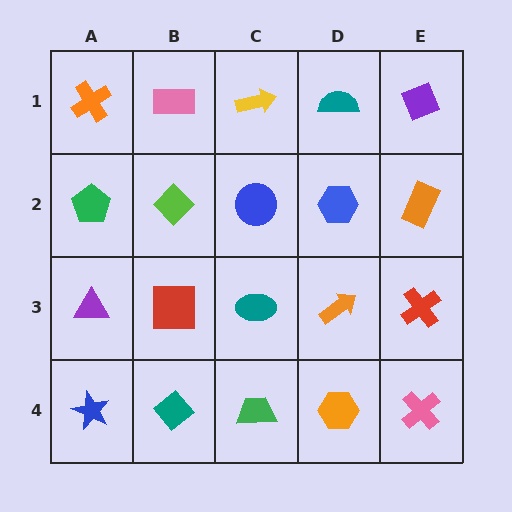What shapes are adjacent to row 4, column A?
A purple triangle (row 3, column A), a teal diamond (row 4, column B).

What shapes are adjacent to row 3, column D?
A blue hexagon (row 2, column D), an orange hexagon (row 4, column D), a teal ellipse (row 3, column C), a red cross (row 3, column E).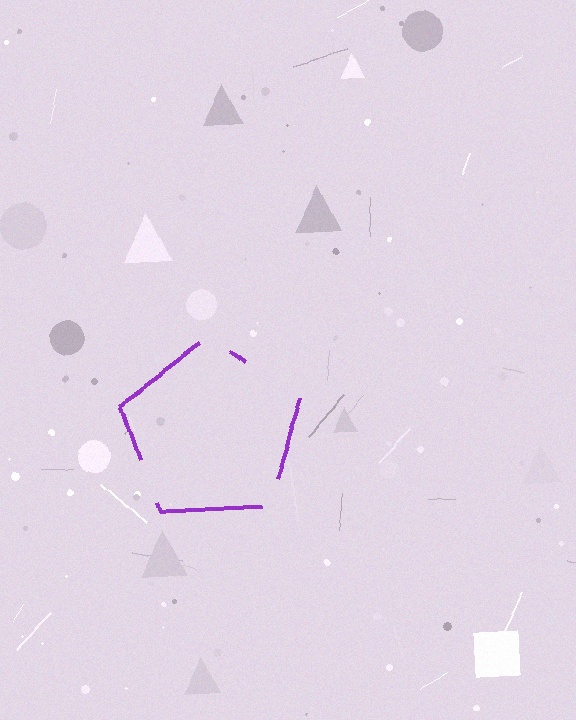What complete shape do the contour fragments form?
The contour fragments form a pentagon.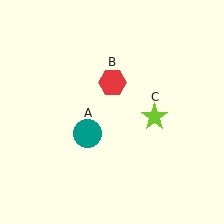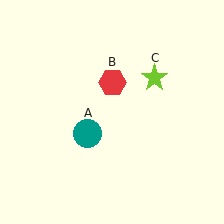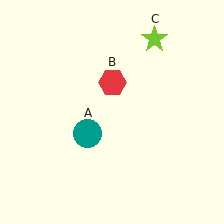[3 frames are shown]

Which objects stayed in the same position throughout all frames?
Teal circle (object A) and red hexagon (object B) remained stationary.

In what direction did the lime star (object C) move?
The lime star (object C) moved up.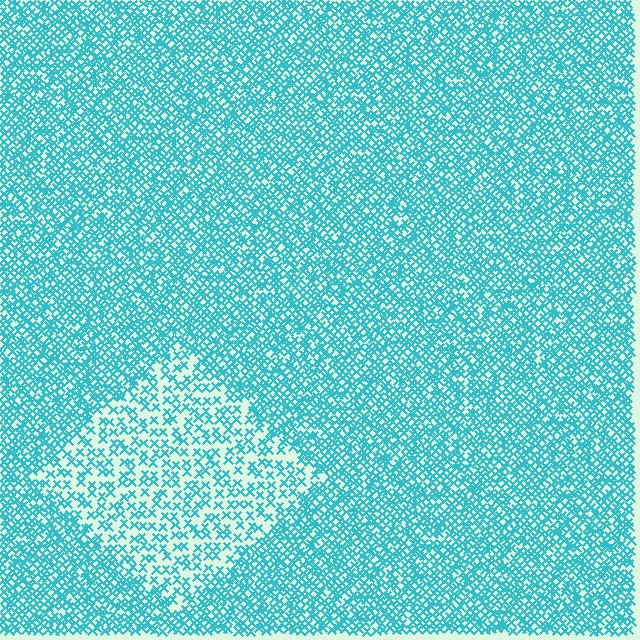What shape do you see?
I see a diamond.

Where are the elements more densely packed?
The elements are more densely packed outside the diamond boundary.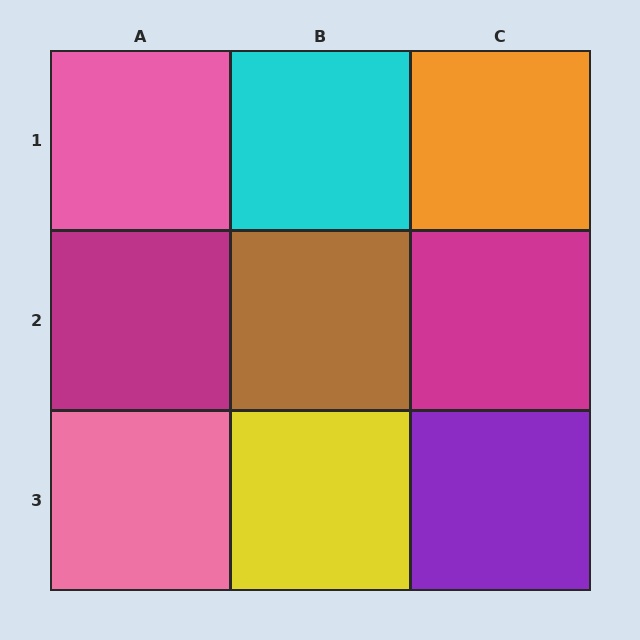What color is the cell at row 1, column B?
Cyan.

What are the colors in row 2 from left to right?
Magenta, brown, magenta.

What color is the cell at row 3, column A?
Pink.